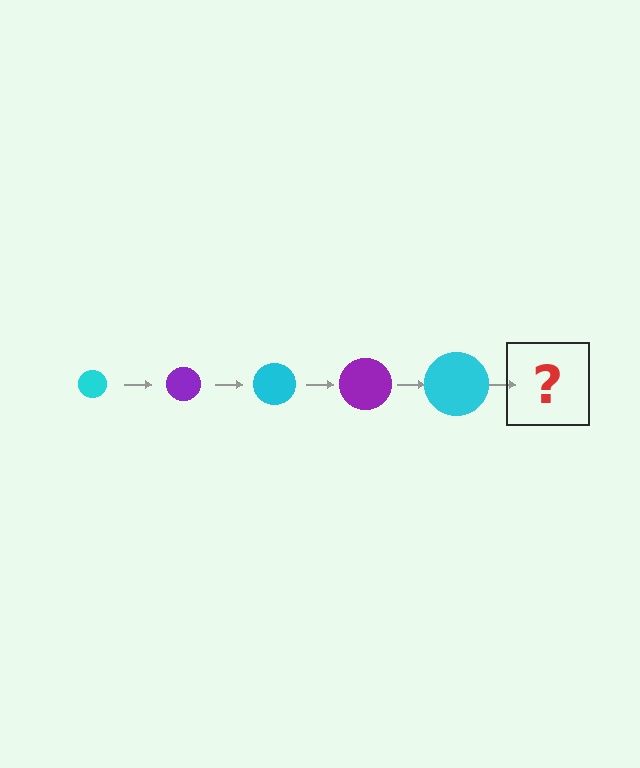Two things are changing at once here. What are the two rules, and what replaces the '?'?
The two rules are that the circle grows larger each step and the color cycles through cyan and purple. The '?' should be a purple circle, larger than the previous one.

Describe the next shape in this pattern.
It should be a purple circle, larger than the previous one.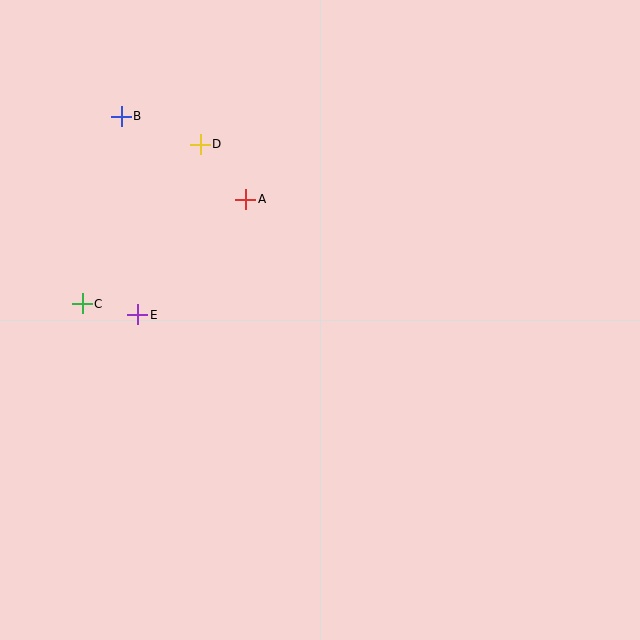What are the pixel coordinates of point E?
Point E is at (138, 315).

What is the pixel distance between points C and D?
The distance between C and D is 199 pixels.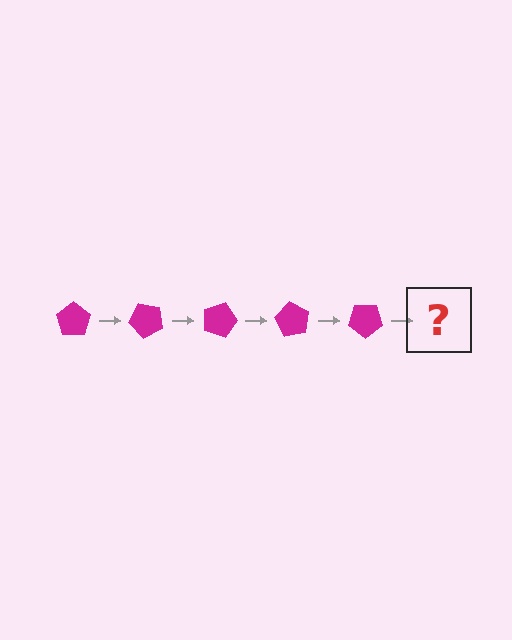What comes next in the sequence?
The next element should be a magenta pentagon rotated 225 degrees.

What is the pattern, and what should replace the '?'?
The pattern is that the pentagon rotates 45 degrees each step. The '?' should be a magenta pentagon rotated 225 degrees.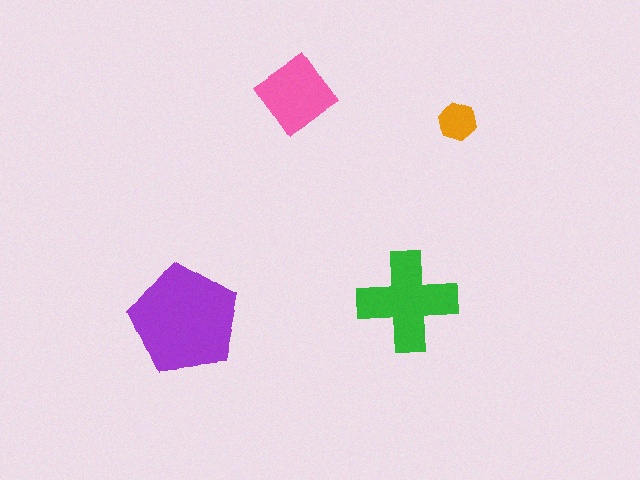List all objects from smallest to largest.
The orange hexagon, the pink diamond, the green cross, the purple pentagon.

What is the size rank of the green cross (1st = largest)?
2nd.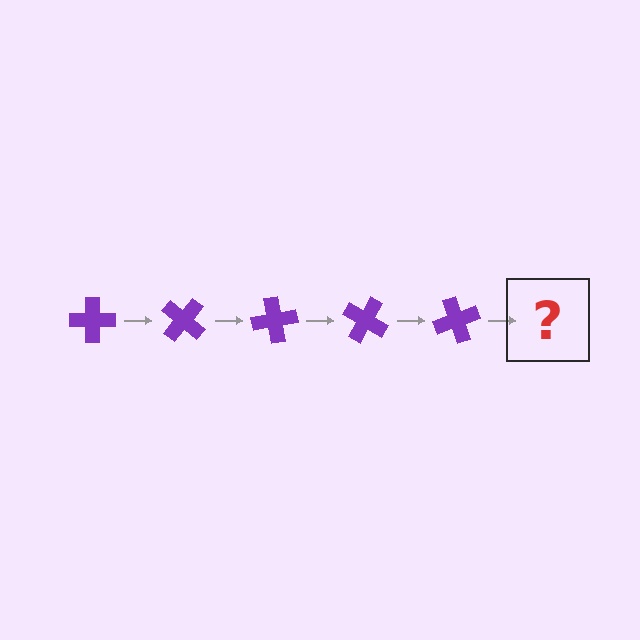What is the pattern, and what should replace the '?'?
The pattern is that the cross rotates 40 degrees each step. The '?' should be a purple cross rotated 200 degrees.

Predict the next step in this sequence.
The next step is a purple cross rotated 200 degrees.